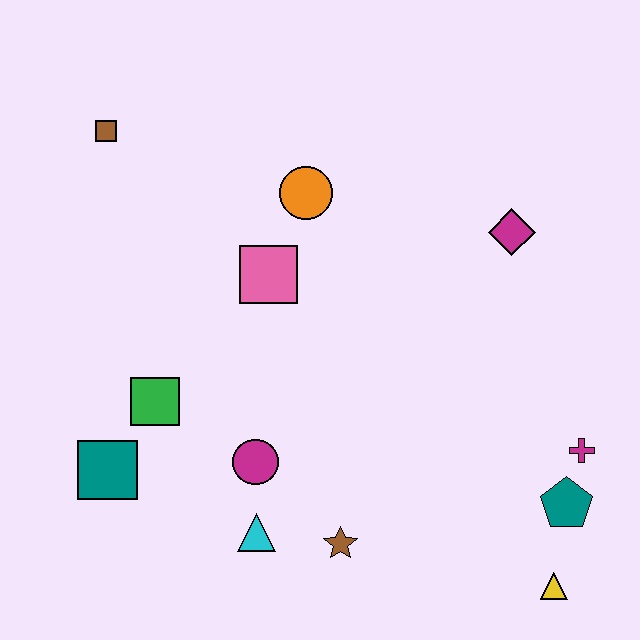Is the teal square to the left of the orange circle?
Yes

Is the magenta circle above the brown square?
No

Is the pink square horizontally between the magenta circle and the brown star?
Yes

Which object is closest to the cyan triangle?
The magenta circle is closest to the cyan triangle.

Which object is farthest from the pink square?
The yellow triangle is farthest from the pink square.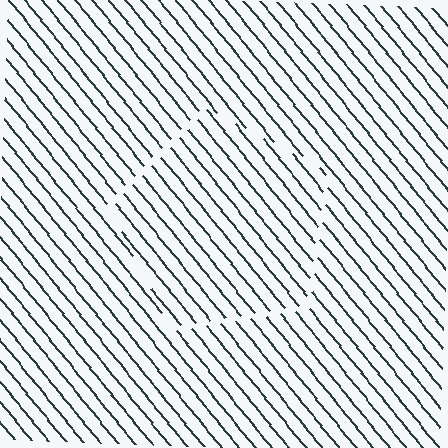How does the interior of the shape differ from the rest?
The interior of the shape contains the same grating, shifted by half a period — the contour is defined by the phase discontinuity where line-ends from the inner and outer gratings abut.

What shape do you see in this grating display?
An illusory pentagon. The interior of the shape contains the same grating, shifted by half a period — the contour is defined by the phase discontinuity where line-ends from the inner and outer gratings abut.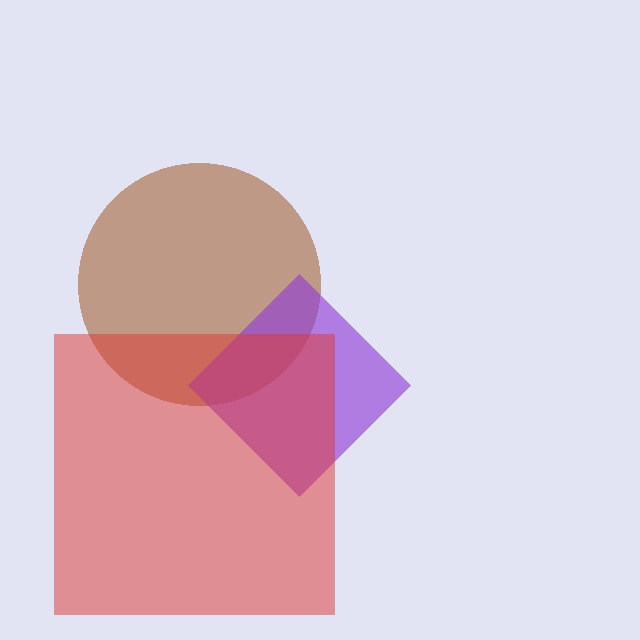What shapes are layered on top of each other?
The layered shapes are: a brown circle, a purple diamond, a red square.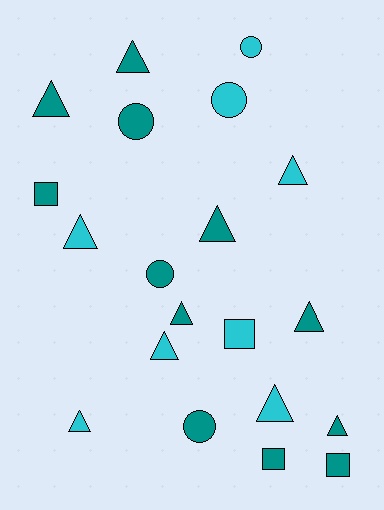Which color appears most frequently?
Teal, with 12 objects.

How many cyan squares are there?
There is 1 cyan square.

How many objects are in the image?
There are 20 objects.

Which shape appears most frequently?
Triangle, with 11 objects.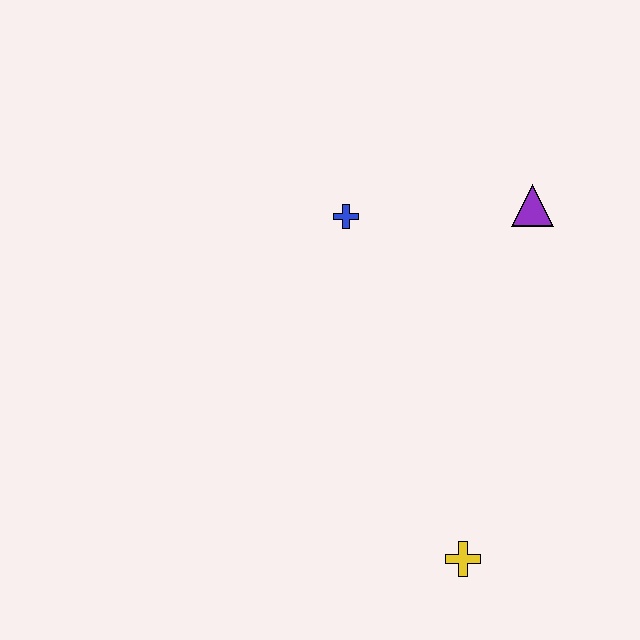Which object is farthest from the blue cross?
The yellow cross is farthest from the blue cross.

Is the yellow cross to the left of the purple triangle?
Yes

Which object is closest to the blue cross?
The purple triangle is closest to the blue cross.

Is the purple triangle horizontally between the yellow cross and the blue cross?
No